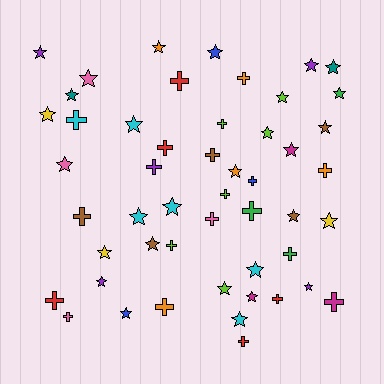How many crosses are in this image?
There are 21 crosses.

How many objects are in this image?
There are 50 objects.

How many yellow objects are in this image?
There are 3 yellow objects.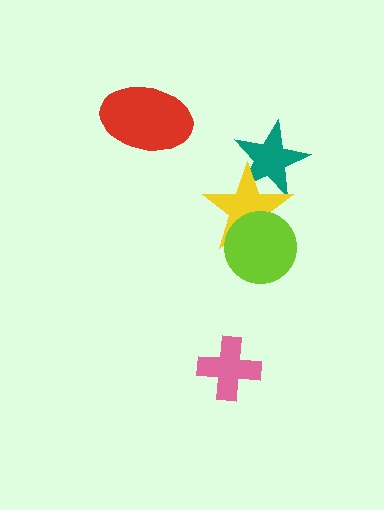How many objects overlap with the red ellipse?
0 objects overlap with the red ellipse.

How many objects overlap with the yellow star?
2 objects overlap with the yellow star.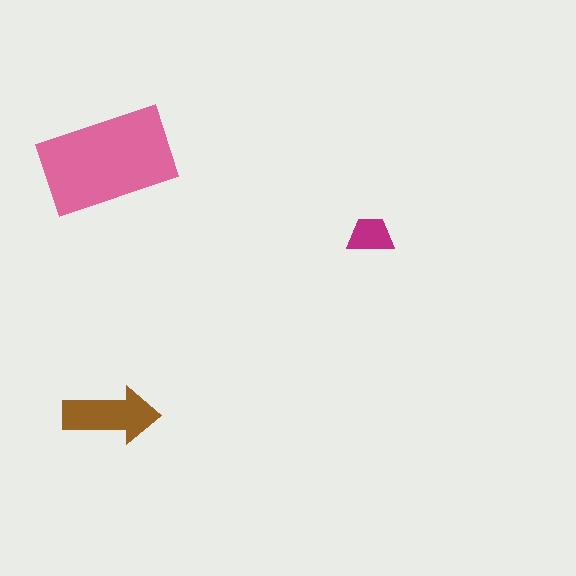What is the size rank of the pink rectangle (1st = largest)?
1st.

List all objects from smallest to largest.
The magenta trapezoid, the brown arrow, the pink rectangle.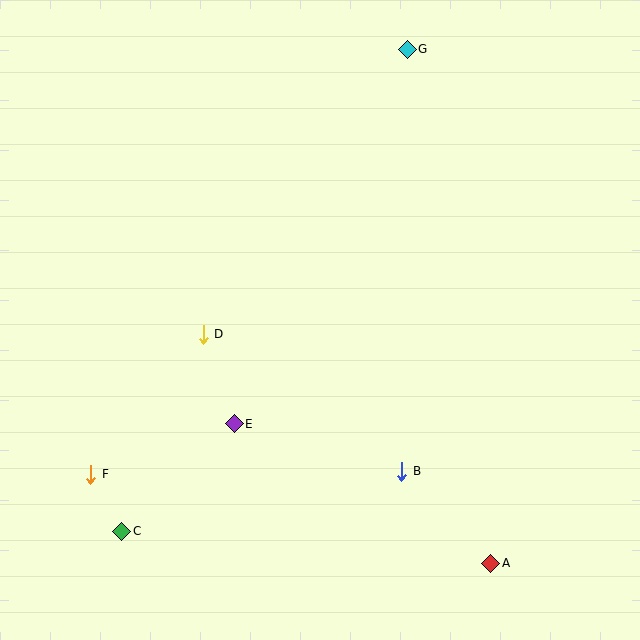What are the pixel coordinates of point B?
Point B is at (402, 471).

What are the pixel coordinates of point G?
Point G is at (407, 49).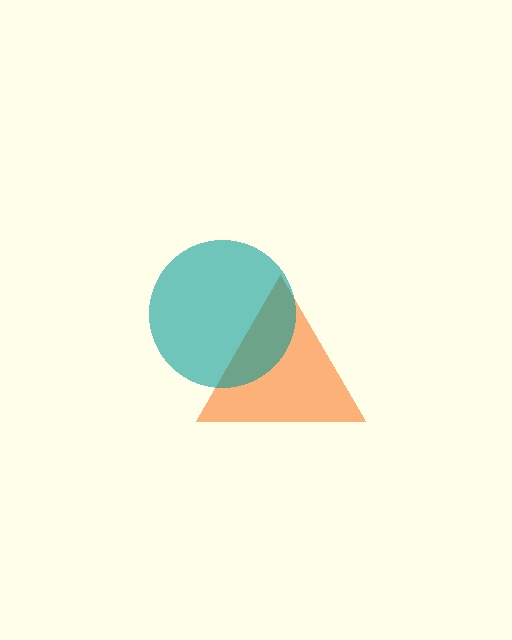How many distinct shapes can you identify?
There are 2 distinct shapes: an orange triangle, a teal circle.